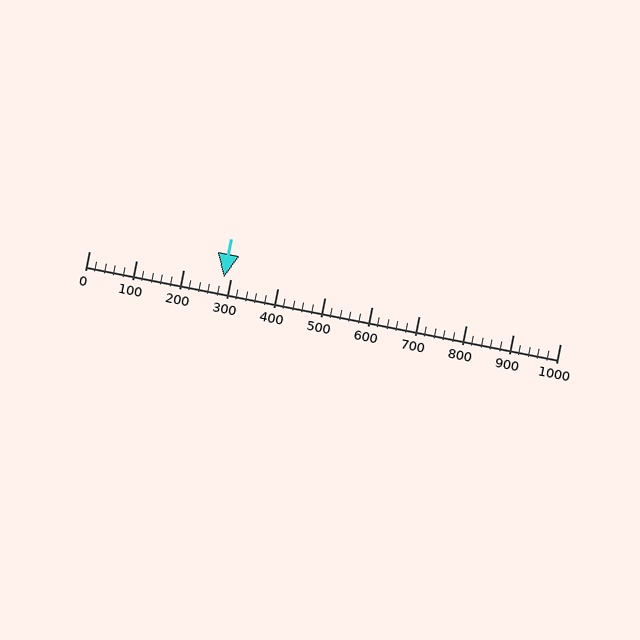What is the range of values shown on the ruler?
The ruler shows values from 0 to 1000.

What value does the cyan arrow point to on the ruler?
The cyan arrow points to approximately 287.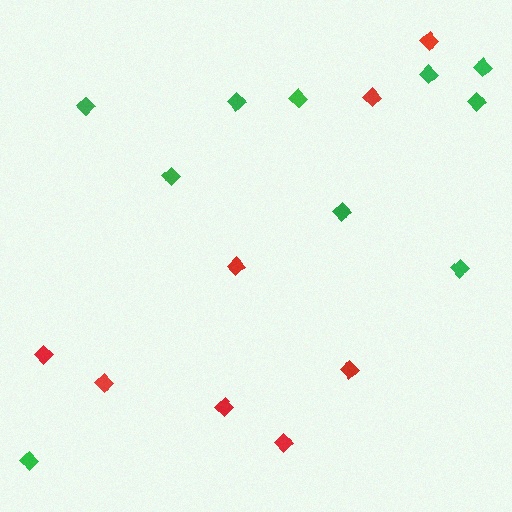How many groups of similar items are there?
There are 2 groups: one group of red diamonds (8) and one group of green diamonds (10).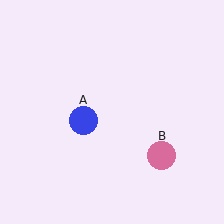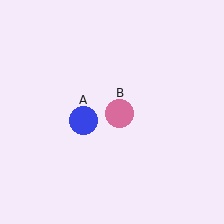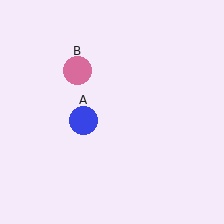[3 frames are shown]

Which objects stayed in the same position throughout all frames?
Blue circle (object A) remained stationary.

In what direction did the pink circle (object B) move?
The pink circle (object B) moved up and to the left.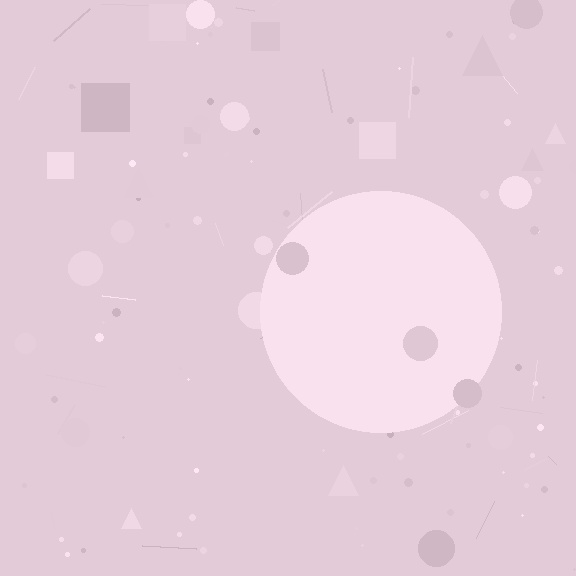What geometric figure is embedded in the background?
A circle is embedded in the background.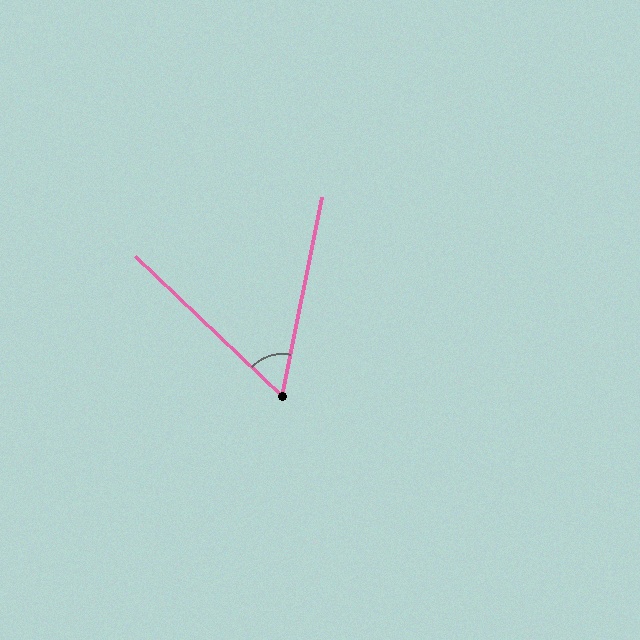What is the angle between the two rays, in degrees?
Approximately 57 degrees.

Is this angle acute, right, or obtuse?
It is acute.